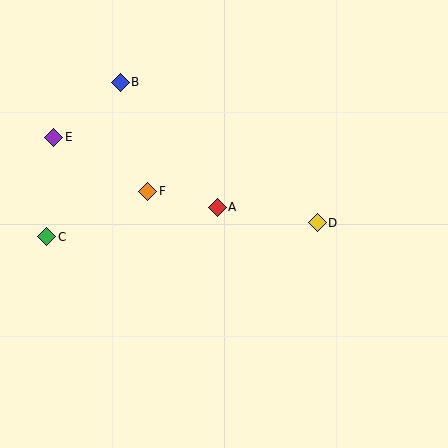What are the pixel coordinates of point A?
Point A is at (217, 207).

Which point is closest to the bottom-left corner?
Point C is closest to the bottom-left corner.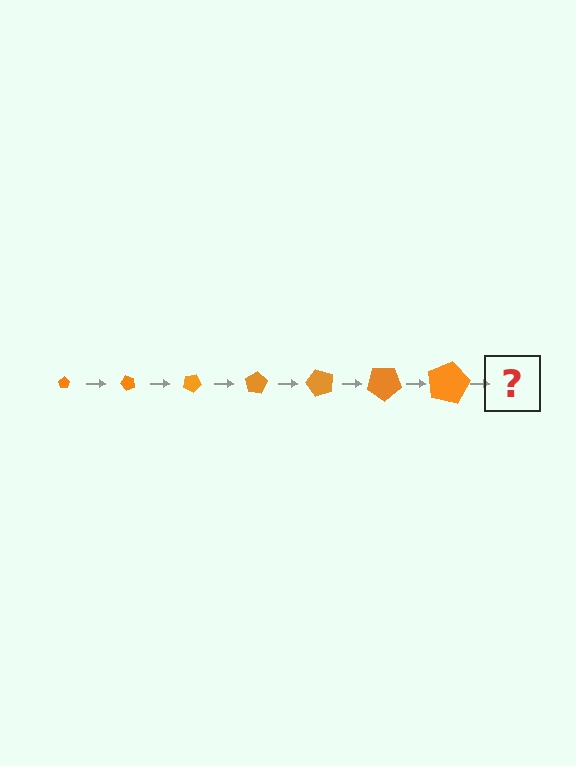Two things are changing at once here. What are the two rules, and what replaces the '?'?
The two rules are that the pentagon grows larger each step and it rotates 50 degrees each step. The '?' should be a pentagon, larger than the previous one and rotated 350 degrees from the start.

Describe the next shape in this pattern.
It should be a pentagon, larger than the previous one and rotated 350 degrees from the start.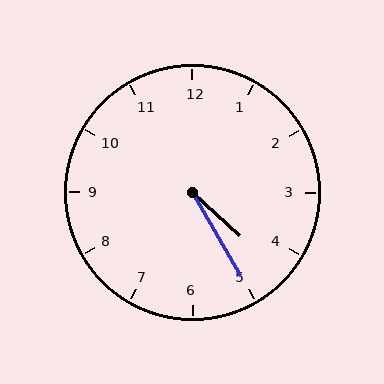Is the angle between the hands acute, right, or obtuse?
It is acute.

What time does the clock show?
4:25.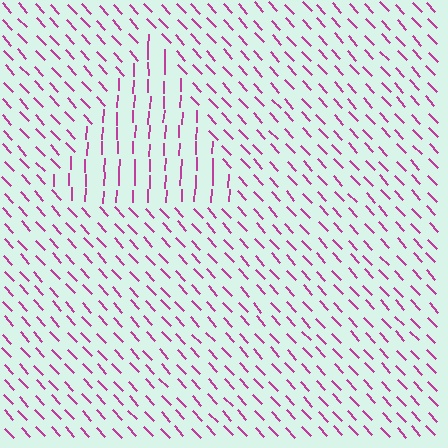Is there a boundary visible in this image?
Yes, there is a texture boundary formed by a change in line orientation.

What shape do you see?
I see a triangle.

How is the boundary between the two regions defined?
The boundary is defined purely by a change in line orientation (approximately 45 degrees difference). All lines are the same color and thickness.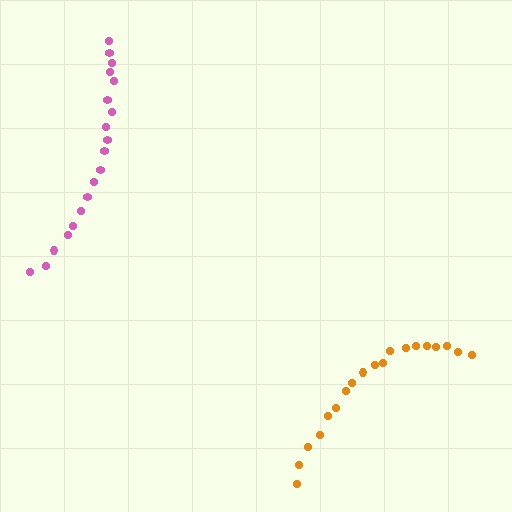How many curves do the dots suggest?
There are 2 distinct paths.